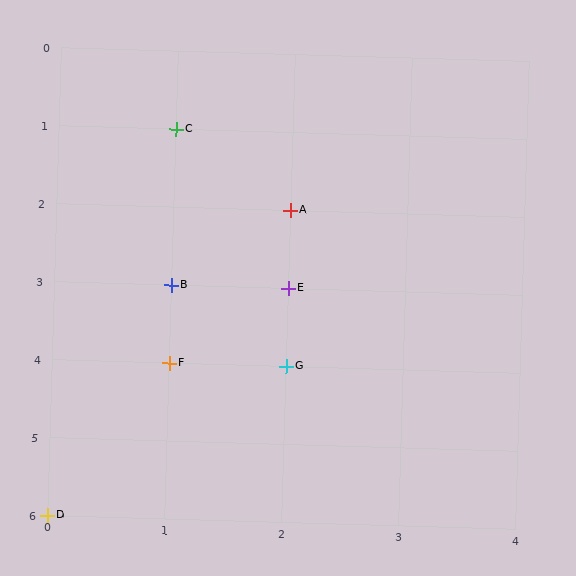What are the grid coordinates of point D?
Point D is at grid coordinates (0, 6).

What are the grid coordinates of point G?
Point G is at grid coordinates (2, 4).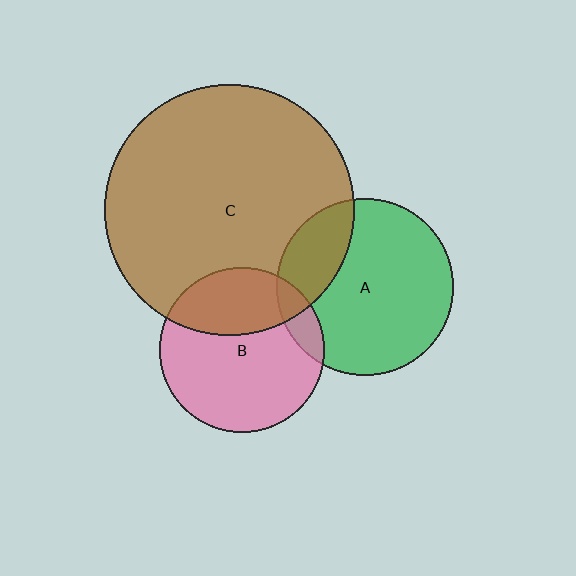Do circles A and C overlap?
Yes.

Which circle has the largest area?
Circle C (brown).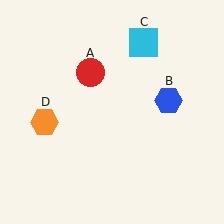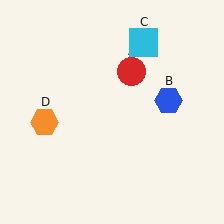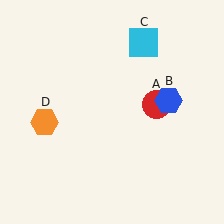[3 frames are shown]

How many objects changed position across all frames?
1 object changed position: red circle (object A).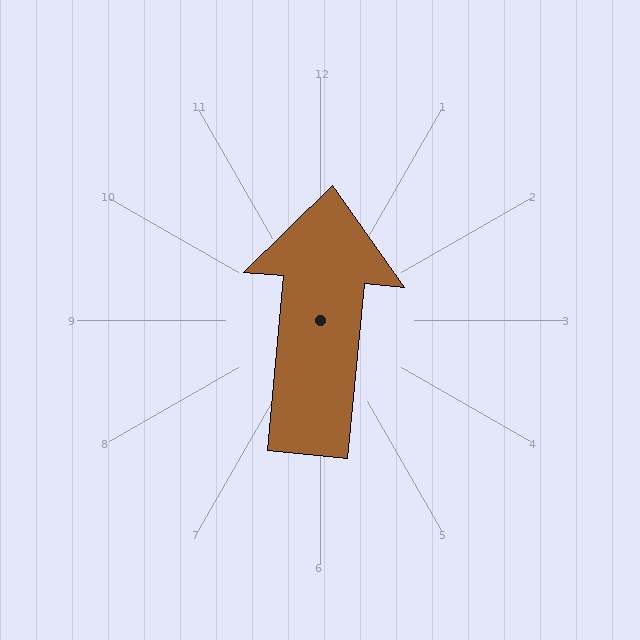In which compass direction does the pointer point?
North.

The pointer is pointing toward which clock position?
Roughly 12 o'clock.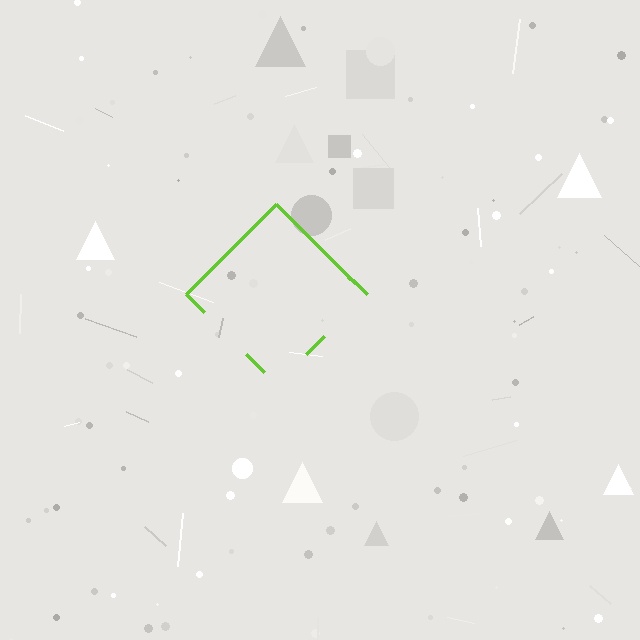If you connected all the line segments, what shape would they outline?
They would outline a diamond.